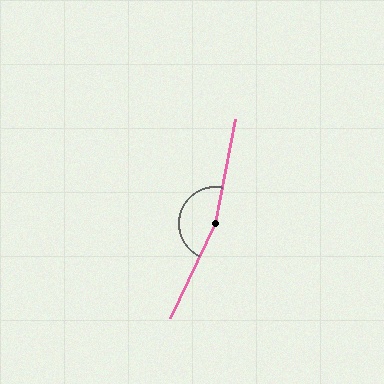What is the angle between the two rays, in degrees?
Approximately 166 degrees.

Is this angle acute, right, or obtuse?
It is obtuse.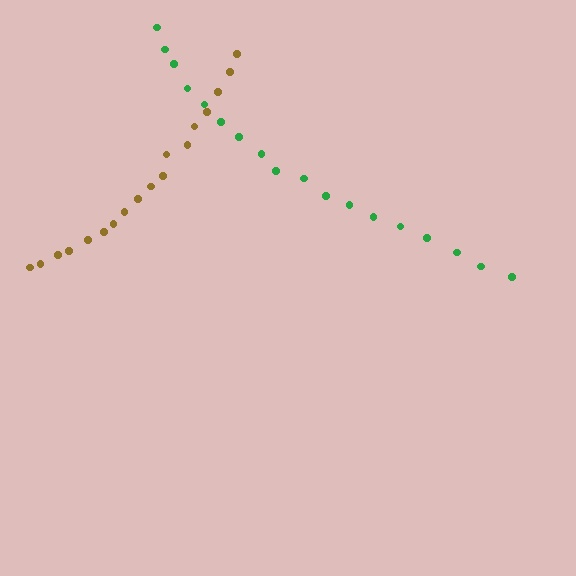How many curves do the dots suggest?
There are 2 distinct paths.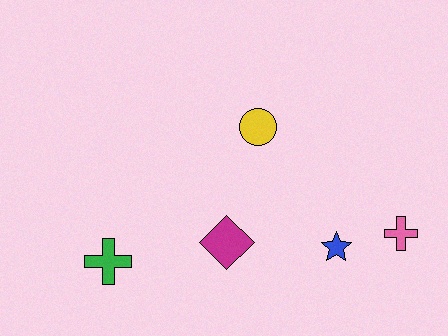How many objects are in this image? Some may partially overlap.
There are 5 objects.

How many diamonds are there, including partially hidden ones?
There is 1 diamond.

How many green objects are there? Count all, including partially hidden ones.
There is 1 green object.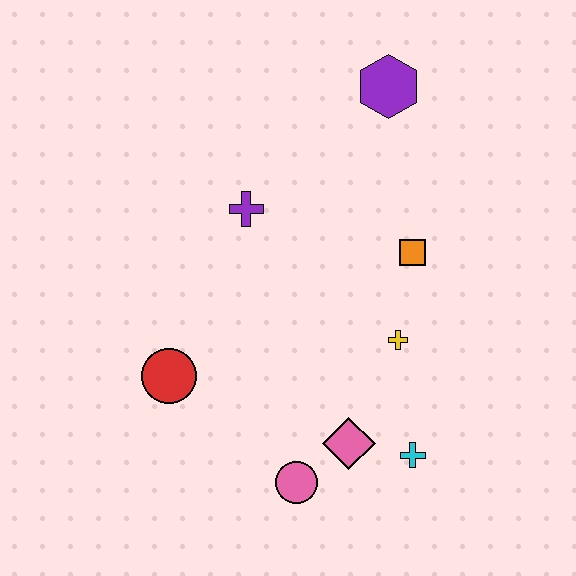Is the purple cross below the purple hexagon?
Yes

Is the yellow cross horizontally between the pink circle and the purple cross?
No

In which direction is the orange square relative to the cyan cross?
The orange square is above the cyan cross.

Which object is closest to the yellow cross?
The orange square is closest to the yellow cross.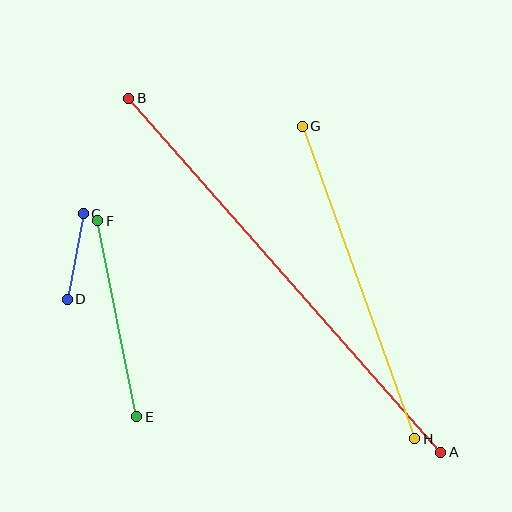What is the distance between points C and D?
The distance is approximately 87 pixels.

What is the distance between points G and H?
The distance is approximately 332 pixels.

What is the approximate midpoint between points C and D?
The midpoint is at approximately (75, 256) pixels.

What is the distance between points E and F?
The distance is approximately 200 pixels.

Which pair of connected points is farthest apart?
Points A and B are farthest apart.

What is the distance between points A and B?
The distance is approximately 471 pixels.